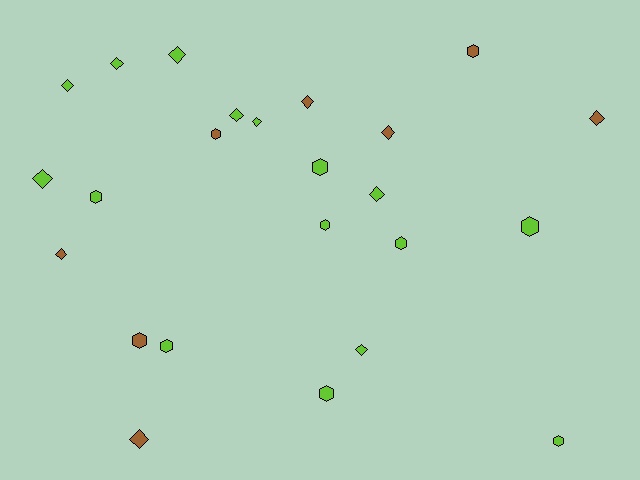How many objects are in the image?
There are 24 objects.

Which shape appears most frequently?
Diamond, with 13 objects.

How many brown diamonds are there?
There are 5 brown diamonds.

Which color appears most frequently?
Lime, with 16 objects.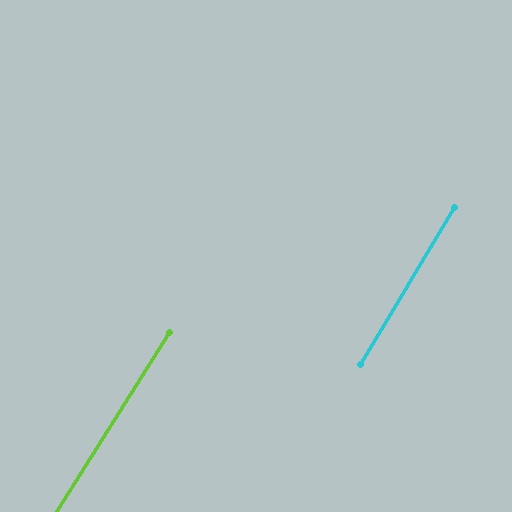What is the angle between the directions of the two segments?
Approximately 2 degrees.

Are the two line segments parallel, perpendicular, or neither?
Parallel — their directions differ by only 1.6°.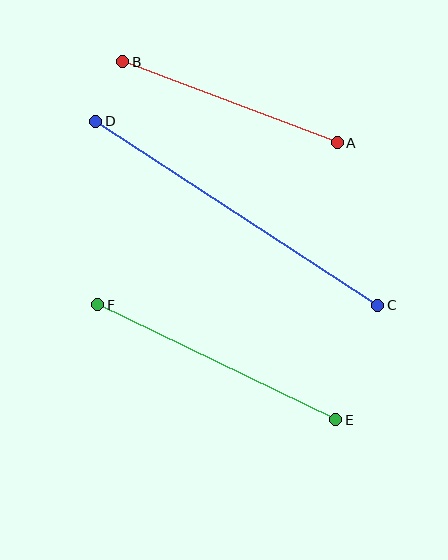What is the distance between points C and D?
The distance is approximately 337 pixels.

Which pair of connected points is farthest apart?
Points C and D are farthest apart.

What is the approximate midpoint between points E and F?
The midpoint is at approximately (217, 362) pixels.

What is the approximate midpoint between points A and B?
The midpoint is at approximately (230, 102) pixels.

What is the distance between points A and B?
The distance is approximately 230 pixels.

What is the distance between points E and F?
The distance is approximately 265 pixels.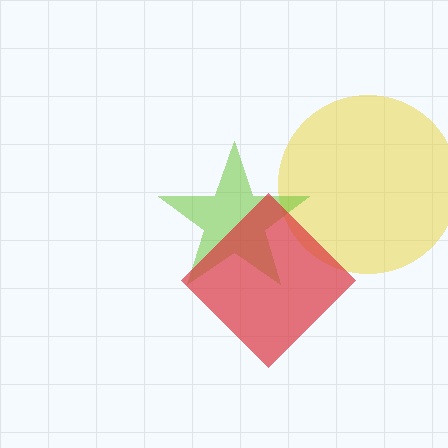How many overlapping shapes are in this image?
There are 3 overlapping shapes in the image.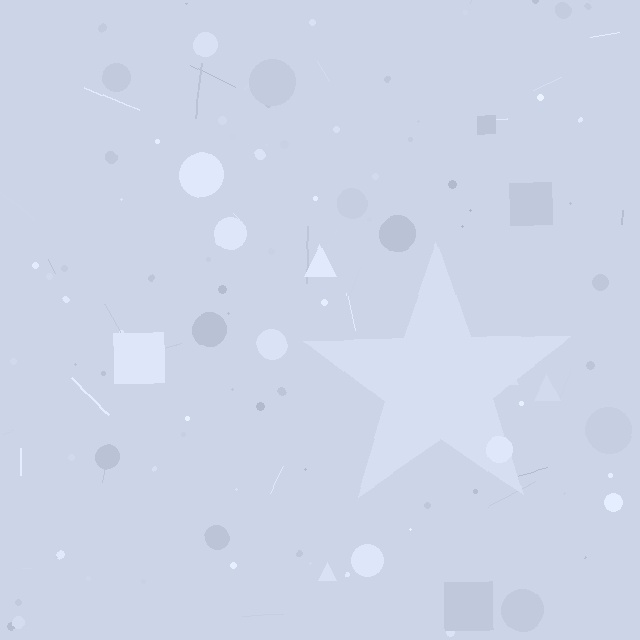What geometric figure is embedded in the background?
A star is embedded in the background.